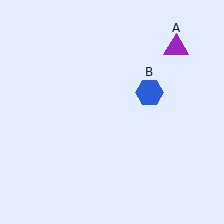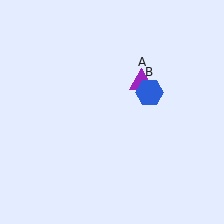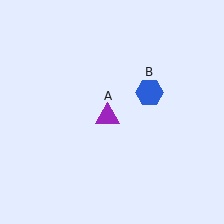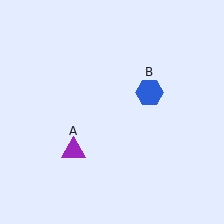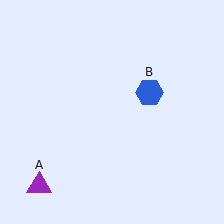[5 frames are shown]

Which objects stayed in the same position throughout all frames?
Blue hexagon (object B) remained stationary.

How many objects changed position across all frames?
1 object changed position: purple triangle (object A).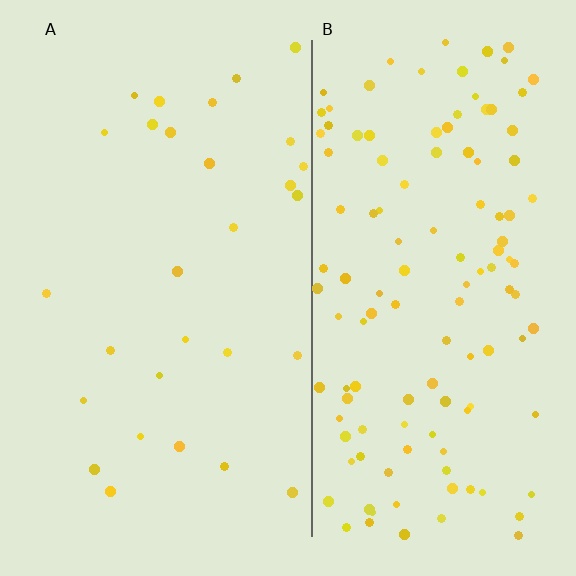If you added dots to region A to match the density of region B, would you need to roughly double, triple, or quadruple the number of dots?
Approximately quadruple.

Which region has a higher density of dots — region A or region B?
B (the right).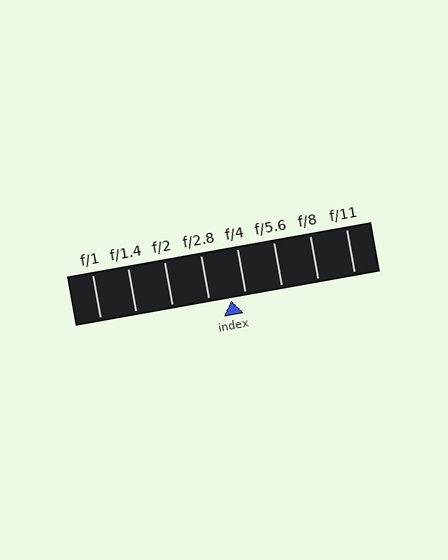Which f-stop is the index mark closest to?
The index mark is closest to f/4.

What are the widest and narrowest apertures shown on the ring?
The widest aperture shown is f/1 and the narrowest is f/11.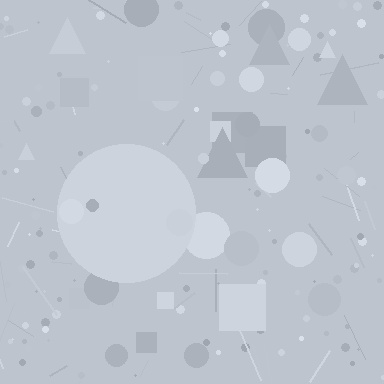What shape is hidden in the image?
A circle is hidden in the image.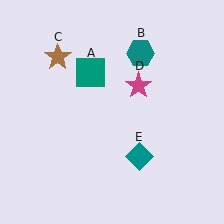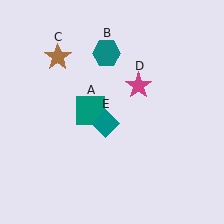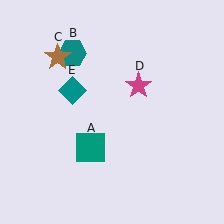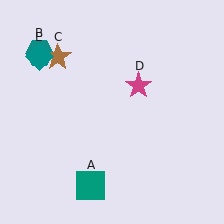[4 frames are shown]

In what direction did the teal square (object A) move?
The teal square (object A) moved down.